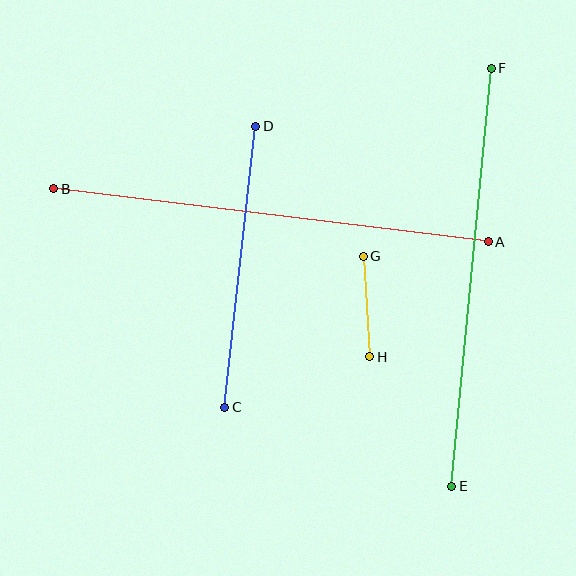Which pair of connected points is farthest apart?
Points A and B are farthest apart.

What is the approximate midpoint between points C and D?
The midpoint is at approximately (240, 267) pixels.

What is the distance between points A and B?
The distance is approximately 438 pixels.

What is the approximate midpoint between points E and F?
The midpoint is at approximately (471, 277) pixels.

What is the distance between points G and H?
The distance is approximately 101 pixels.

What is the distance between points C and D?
The distance is approximately 283 pixels.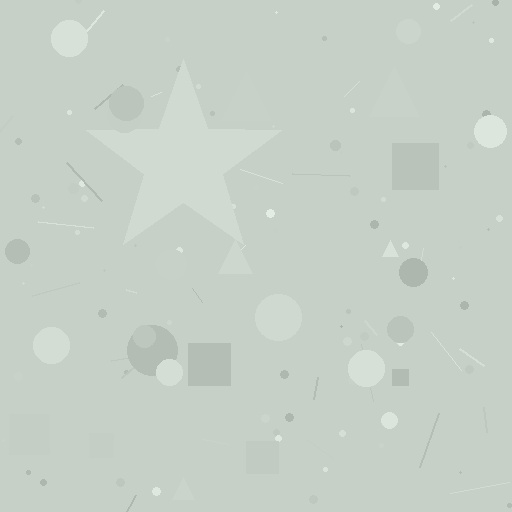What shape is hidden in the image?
A star is hidden in the image.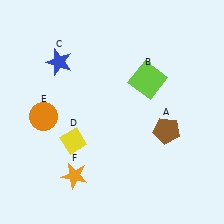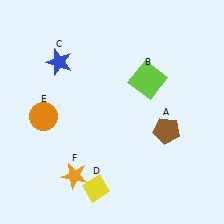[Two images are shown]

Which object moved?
The yellow diamond (D) moved down.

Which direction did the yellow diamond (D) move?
The yellow diamond (D) moved down.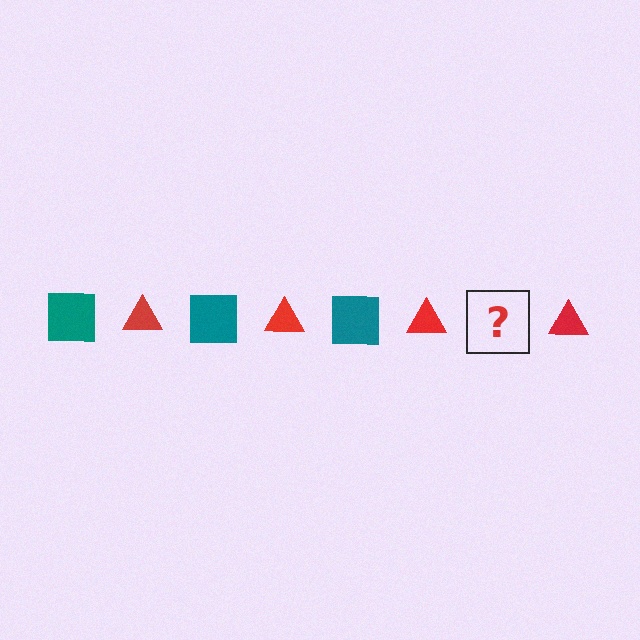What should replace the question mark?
The question mark should be replaced with a teal square.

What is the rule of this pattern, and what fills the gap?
The rule is that the pattern alternates between teal square and red triangle. The gap should be filled with a teal square.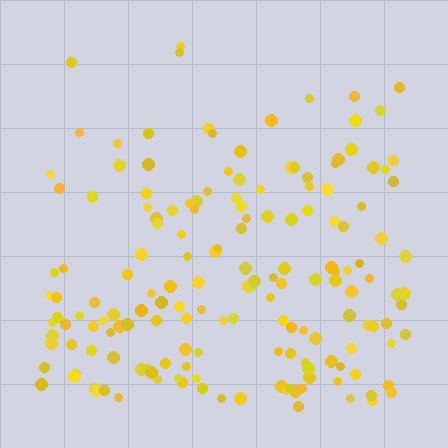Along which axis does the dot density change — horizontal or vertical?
Vertical.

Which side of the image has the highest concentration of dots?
The bottom.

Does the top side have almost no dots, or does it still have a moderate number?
Still a moderate number, just noticeably fewer than the bottom.